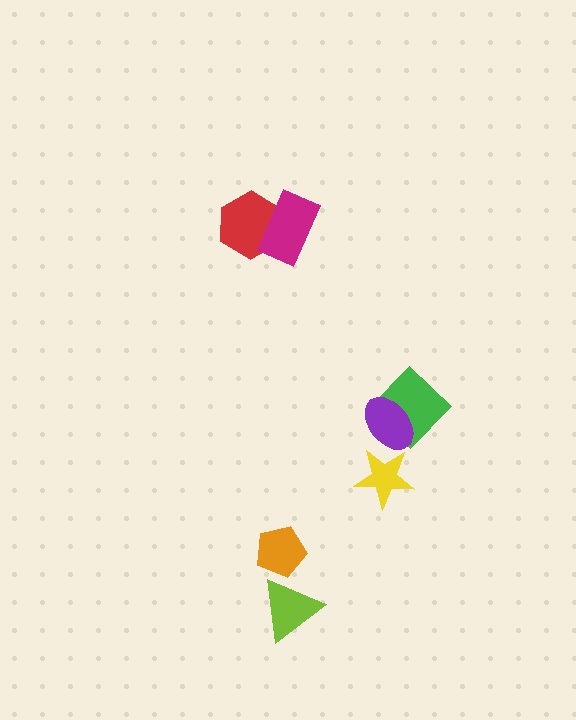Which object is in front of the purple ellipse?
The yellow star is in front of the purple ellipse.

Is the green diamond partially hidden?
Yes, it is partially covered by another shape.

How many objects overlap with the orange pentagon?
0 objects overlap with the orange pentagon.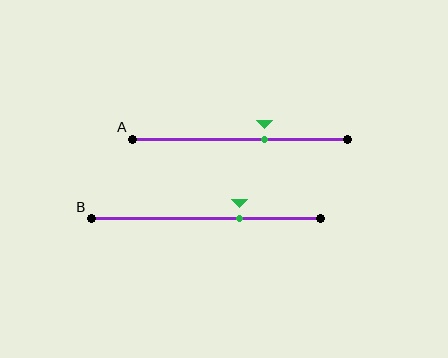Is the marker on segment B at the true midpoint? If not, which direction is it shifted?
No, the marker on segment B is shifted to the right by about 15% of the segment length.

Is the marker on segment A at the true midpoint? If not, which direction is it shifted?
No, the marker on segment A is shifted to the right by about 11% of the segment length.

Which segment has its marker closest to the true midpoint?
Segment A has its marker closest to the true midpoint.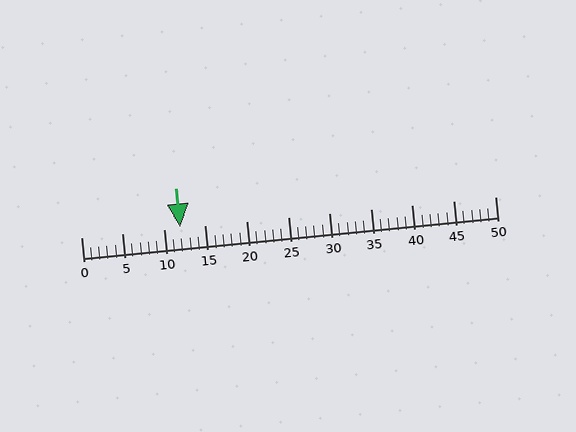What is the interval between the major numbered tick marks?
The major tick marks are spaced 5 units apart.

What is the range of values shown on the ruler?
The ruler shows values from 0 to 50.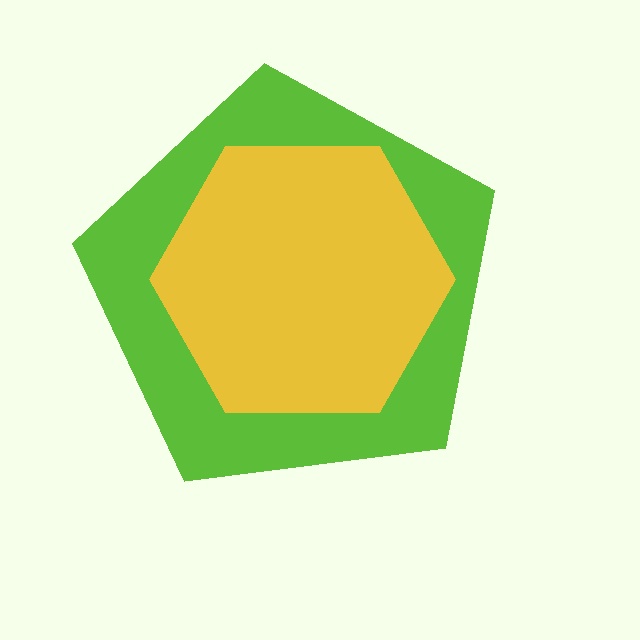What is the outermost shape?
The lime pentagon.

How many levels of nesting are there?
2.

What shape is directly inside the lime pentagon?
The yellow hexagon.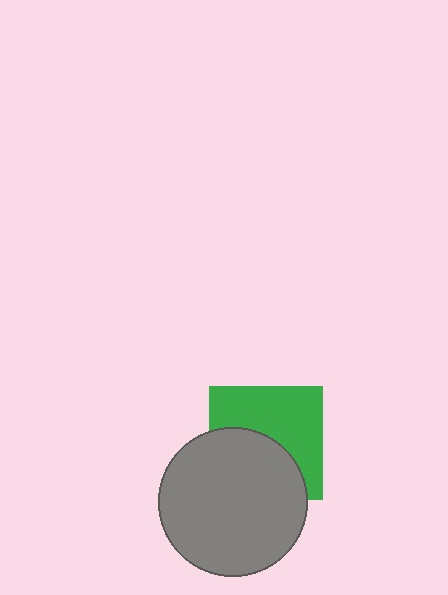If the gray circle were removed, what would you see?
You would see the complete green square.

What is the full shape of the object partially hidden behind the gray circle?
The partially hidden object is a green square.